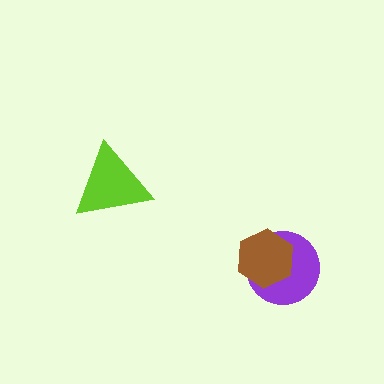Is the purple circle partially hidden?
Yes, it is partially covered by another shape.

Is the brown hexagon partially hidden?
No, no other shape covers it.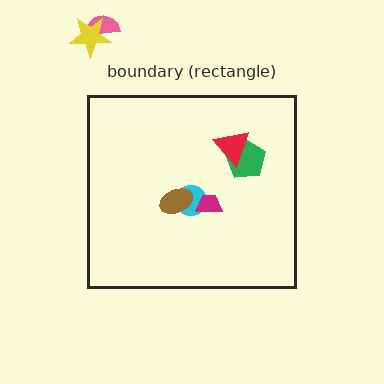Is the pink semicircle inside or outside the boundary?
Outside.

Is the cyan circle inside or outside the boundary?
Inside.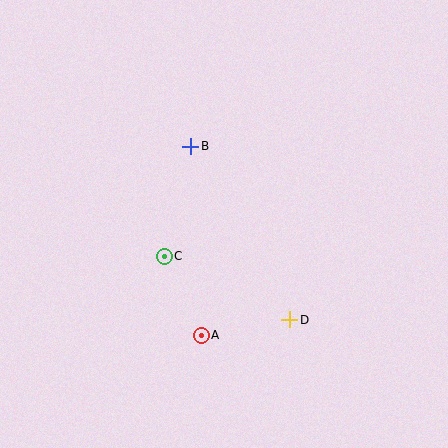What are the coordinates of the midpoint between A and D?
The midpoint between A and D is at (245, 328).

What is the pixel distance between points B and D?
The distance between B and D is 200 pixels.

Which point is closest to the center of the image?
Point C at (164, 256) is closest to the center.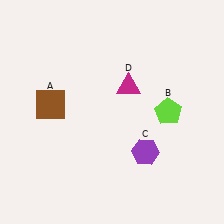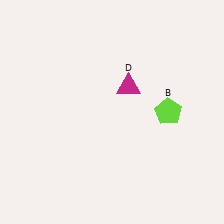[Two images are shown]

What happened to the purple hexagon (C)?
The purple hexagon (C) was removed in Image 2. It was in the bottom-right area of Image 1.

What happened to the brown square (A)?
The brown square (A) was removed in Image 2. It was in the top-left area of Image 1.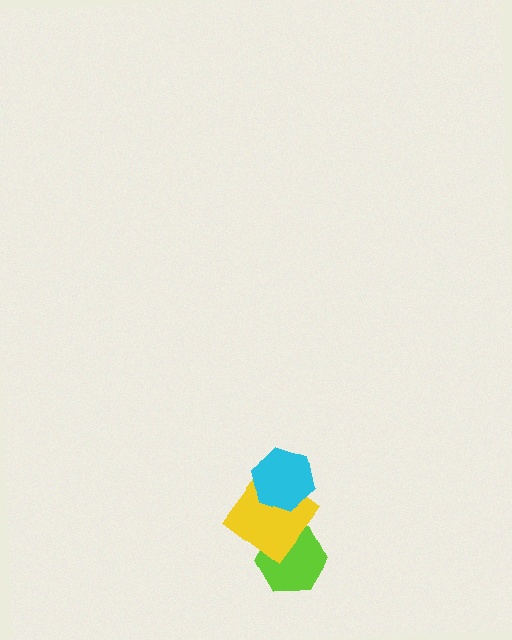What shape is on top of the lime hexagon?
The yellow diamond is on top of the lime hexagon.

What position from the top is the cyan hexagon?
The cyan hexagon is 1st from the top.